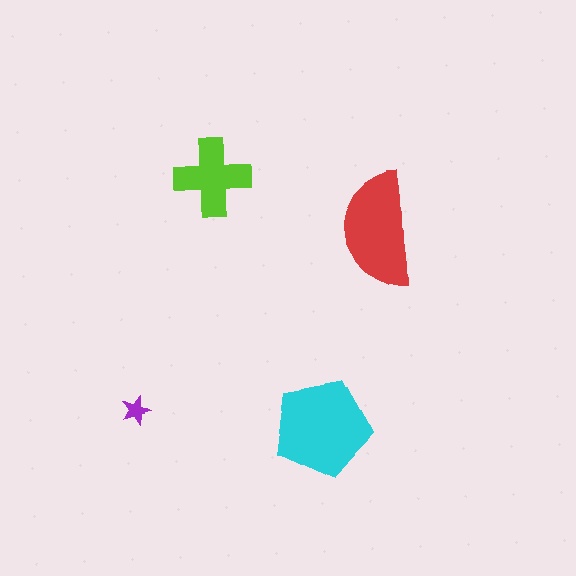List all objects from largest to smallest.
The cyan pentagon, the red semicircle, the lime cross, the purple star.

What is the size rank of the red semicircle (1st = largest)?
2nd.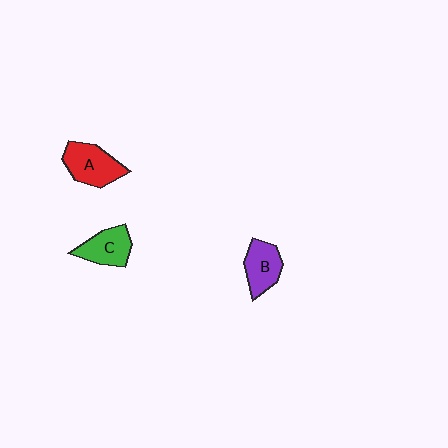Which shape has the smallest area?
Shape B (purple).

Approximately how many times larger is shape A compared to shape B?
Approximately 1.2 times.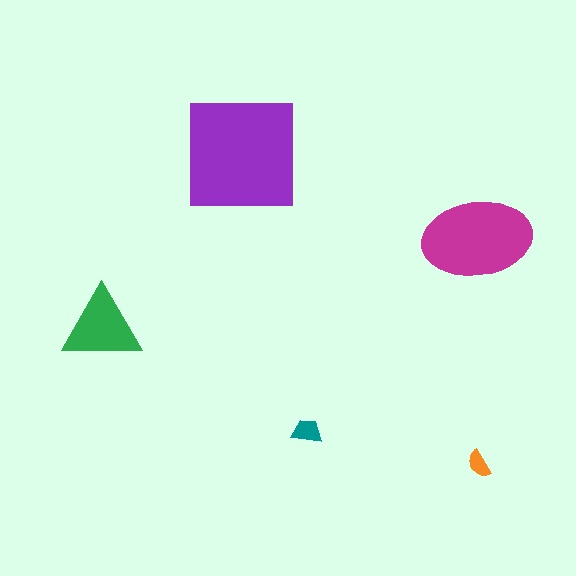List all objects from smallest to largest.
The orange semicircle, the teal trapezoid, the green triangle, the magenta ellipse, the purple square.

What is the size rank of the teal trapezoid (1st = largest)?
4th.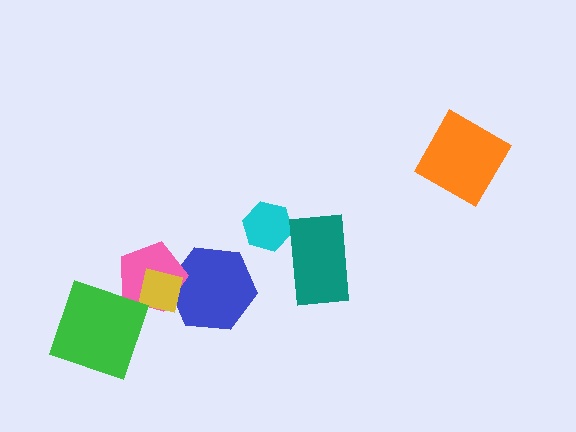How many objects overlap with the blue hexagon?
2 objects overlap with the blue hexagon.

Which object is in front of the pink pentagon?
The yellow square is in front of the pink pentagon.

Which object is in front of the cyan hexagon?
The teal rectangle is in front of the cyan hexagon.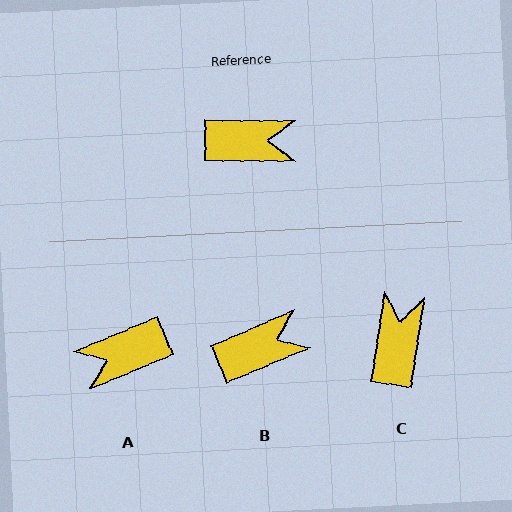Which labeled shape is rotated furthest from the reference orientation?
A, about 157 degrees away.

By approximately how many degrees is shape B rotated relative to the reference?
Approximately 23 degrees counter-clockwise.